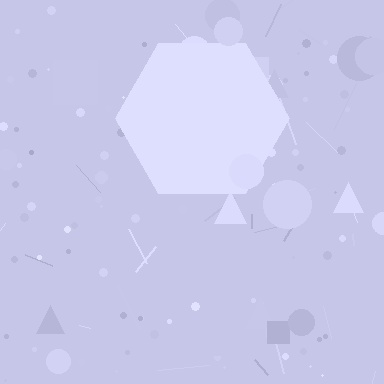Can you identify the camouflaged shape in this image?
The camouflaged shape is a hexagon.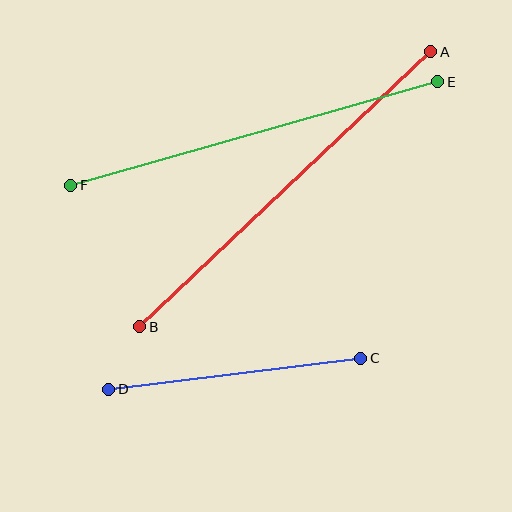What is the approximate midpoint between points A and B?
The midpoint is at approximately (285, 189) pixels.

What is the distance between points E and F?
The distance is approximately 381 pixels.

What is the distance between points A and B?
The distance is approximately 400 pixels.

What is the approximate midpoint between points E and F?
The midpoint is at approximately (254, 134) pixels.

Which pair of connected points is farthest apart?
Points A and B are farthest apart.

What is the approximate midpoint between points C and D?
The midpoint is at approximately (235, 374) pixels.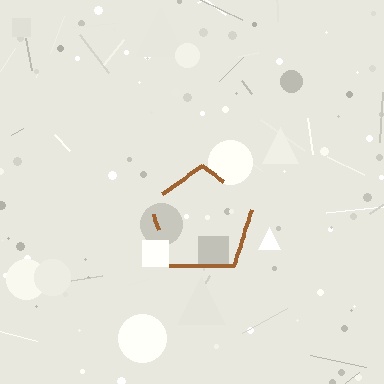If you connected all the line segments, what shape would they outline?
They would outline a pentagon.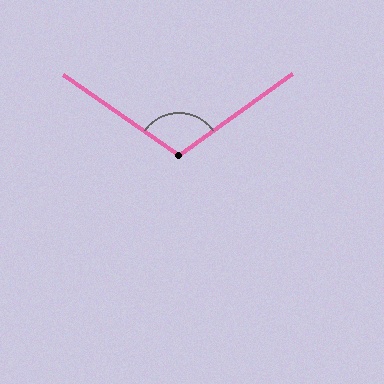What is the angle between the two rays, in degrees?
Approximately 110 degrees.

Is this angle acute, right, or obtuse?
It is obtuse.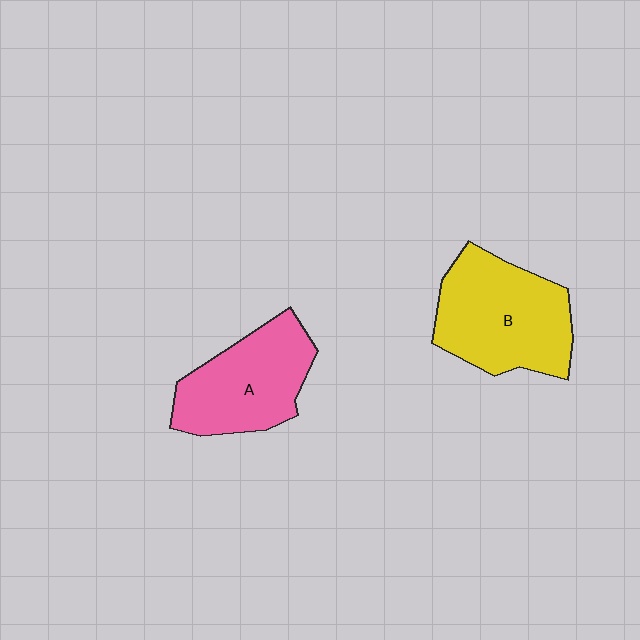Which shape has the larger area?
Shape B (yellow).